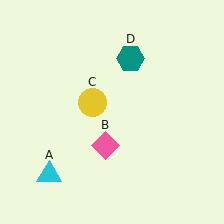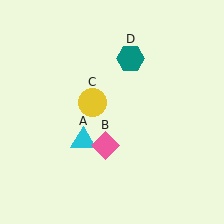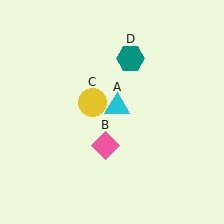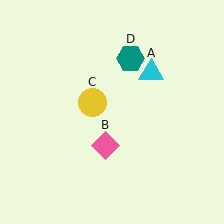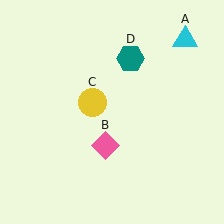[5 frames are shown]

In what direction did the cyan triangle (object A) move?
The cyan triangle (object A) moved up and to the right.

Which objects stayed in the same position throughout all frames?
Pink diamond (object B) and yellow circle (object C) and teal hexagon (object D) remained stationary.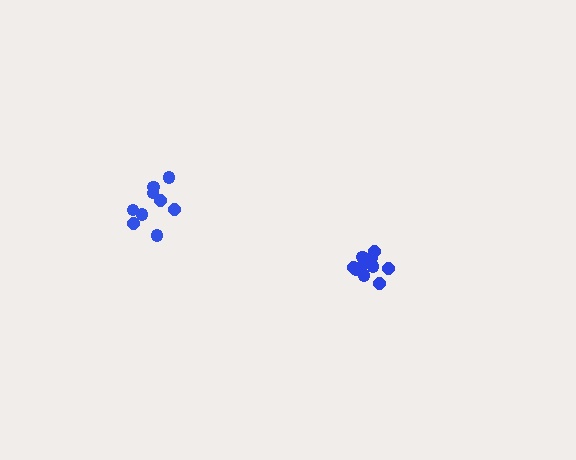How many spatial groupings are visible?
There are 2 spatial groupings.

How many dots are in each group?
Group 1: 12 dots, Group 2: 9 dots (21 total).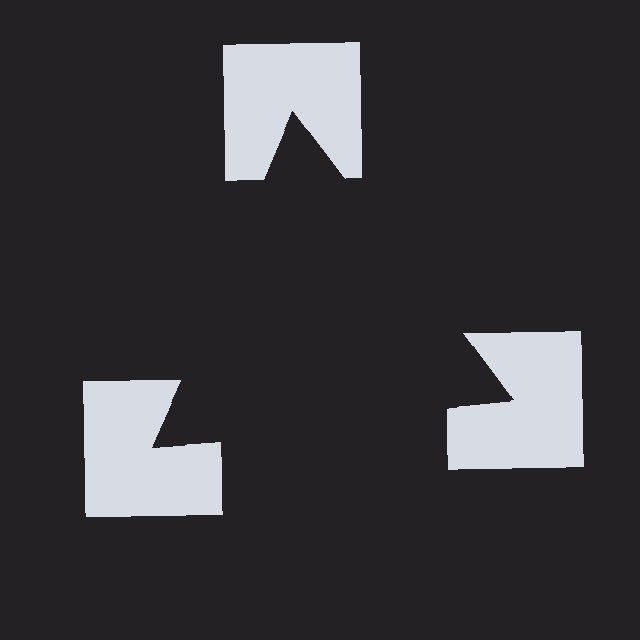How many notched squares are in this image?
There are 3 — one at each vertex of the illusory triangle.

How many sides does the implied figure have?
3 sides.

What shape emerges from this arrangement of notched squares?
An illusory triangle — its edges are inferred from the aligned wedge cuts in the notched squares, not physically drawn.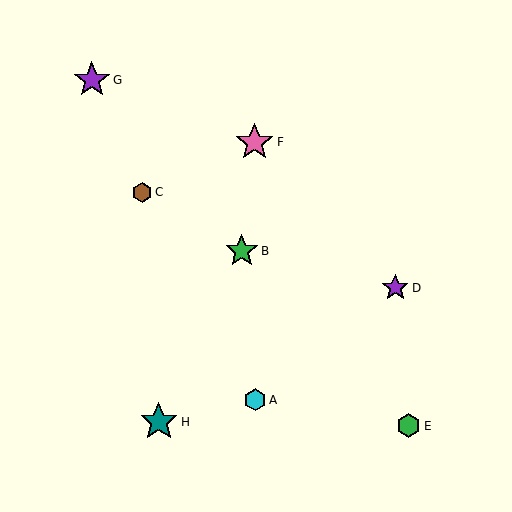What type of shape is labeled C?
Shape C is a brown hexagon.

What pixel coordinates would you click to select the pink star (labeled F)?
Click at (255, 142) to select the pink star F.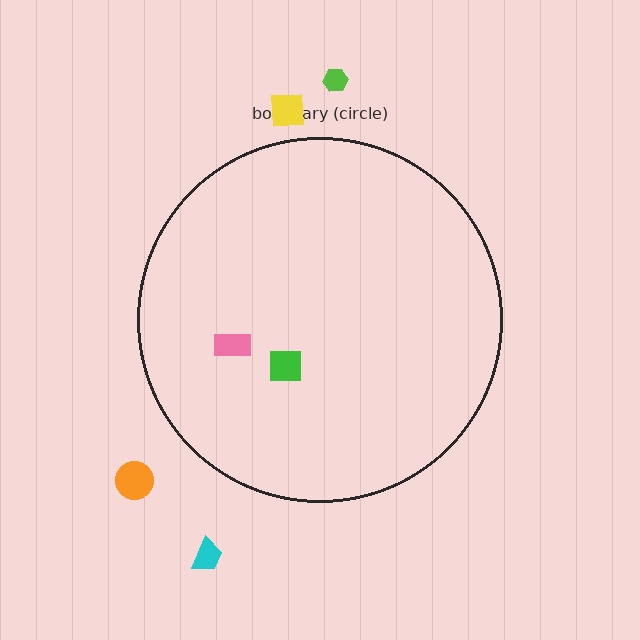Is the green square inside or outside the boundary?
Inside.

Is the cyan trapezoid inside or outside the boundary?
Outside.